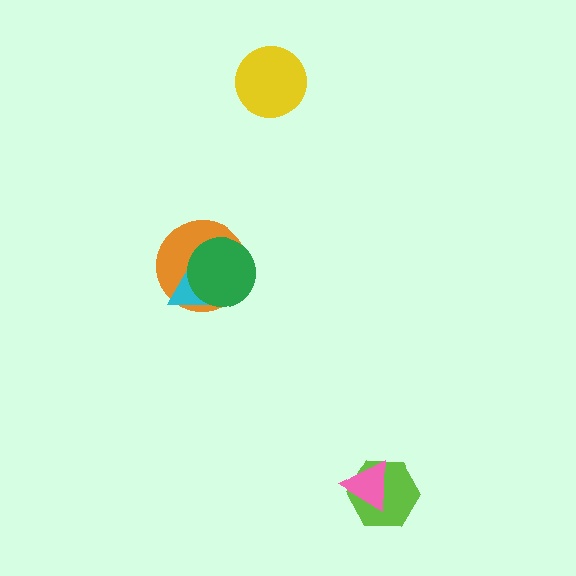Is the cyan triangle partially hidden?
Yes, it is partially covered by another shape.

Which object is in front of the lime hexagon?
The pink triangle is in front of the lime hexagon.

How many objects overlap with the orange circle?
2 objects overlap with the orange circle.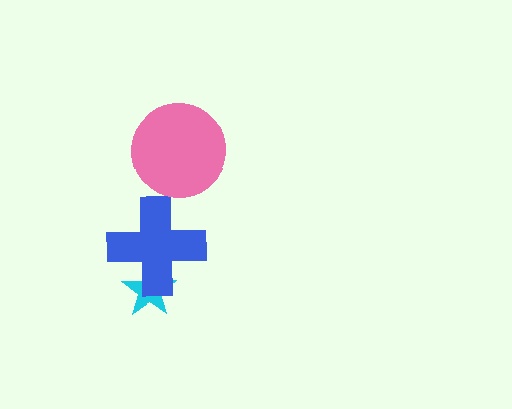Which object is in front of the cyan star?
The blue cross is in front of the cyan star.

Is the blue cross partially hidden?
No, no other shape covers it.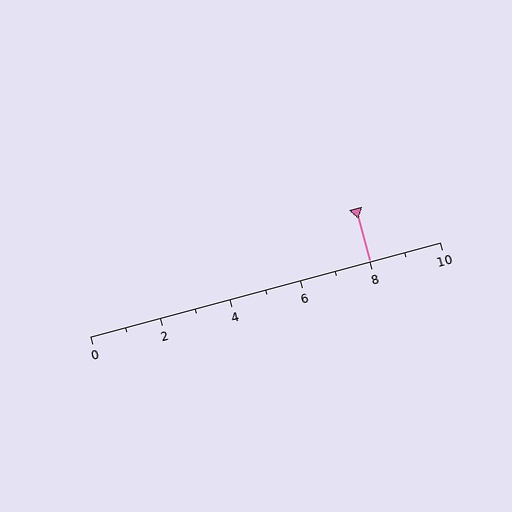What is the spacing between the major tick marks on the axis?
The major ticks are spaced 2 apart.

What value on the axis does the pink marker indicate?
The marker indicates approximately 8.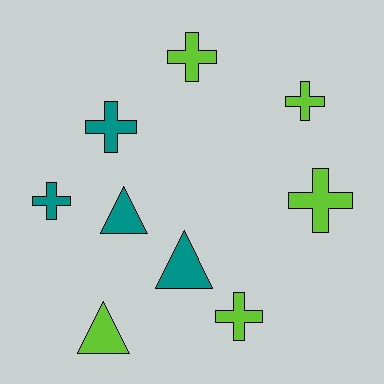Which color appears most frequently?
Lime, with 5 objects.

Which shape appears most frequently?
Cross, with 6 objects.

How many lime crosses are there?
There are 4 lime crosses.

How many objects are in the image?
There are 9 objects.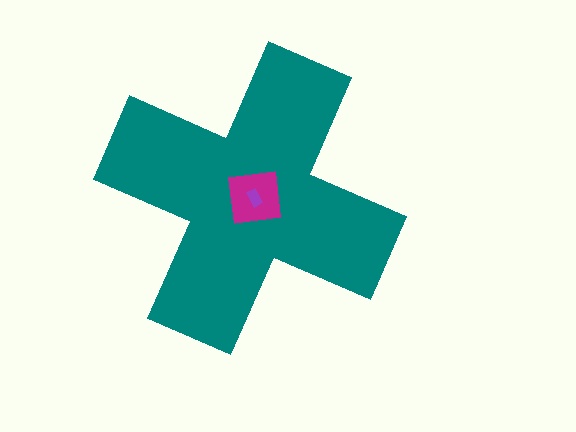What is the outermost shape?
The teal cross.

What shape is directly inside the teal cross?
The magenta square.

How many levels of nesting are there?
3.